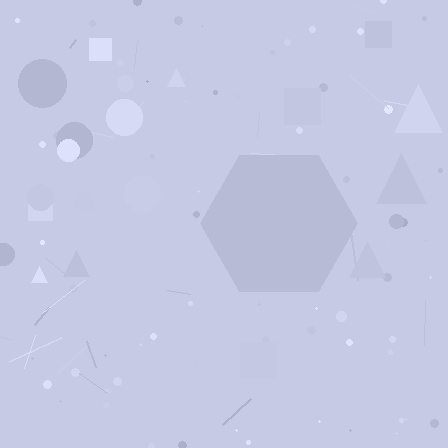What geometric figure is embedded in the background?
A hexagon is embedded in the background.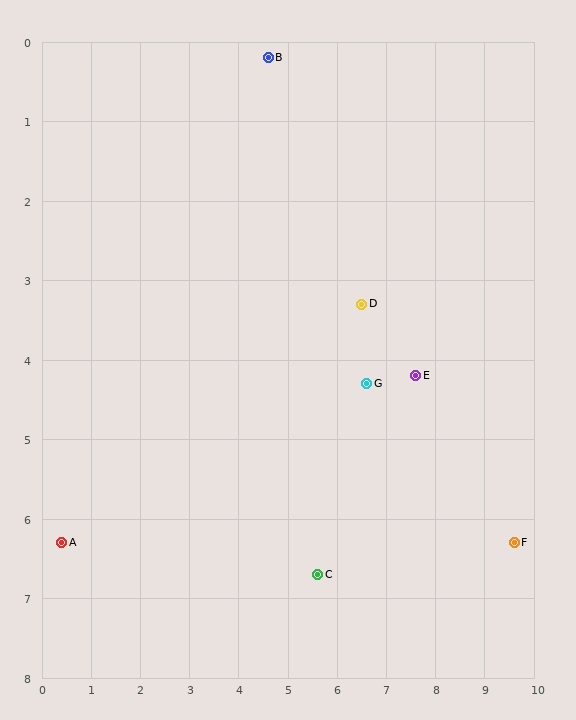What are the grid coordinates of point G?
Point G is at approximately (6.6, 4.3).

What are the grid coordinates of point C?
Point C is at approximately (5.6, 6.7).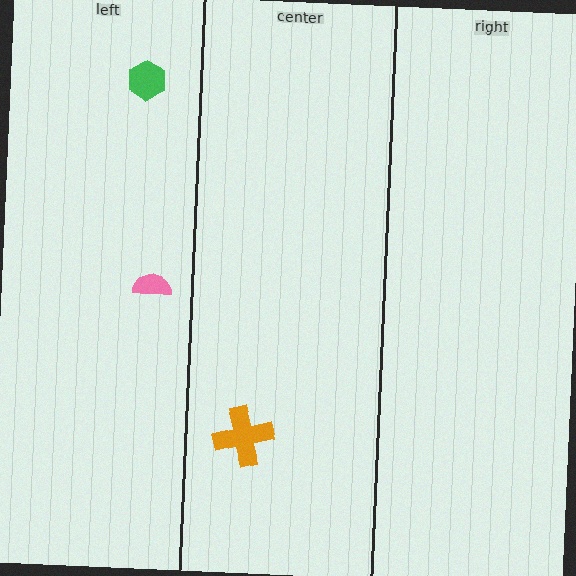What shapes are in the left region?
The pink semicircle, the green hexagon.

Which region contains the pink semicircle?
The left region.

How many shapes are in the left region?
2.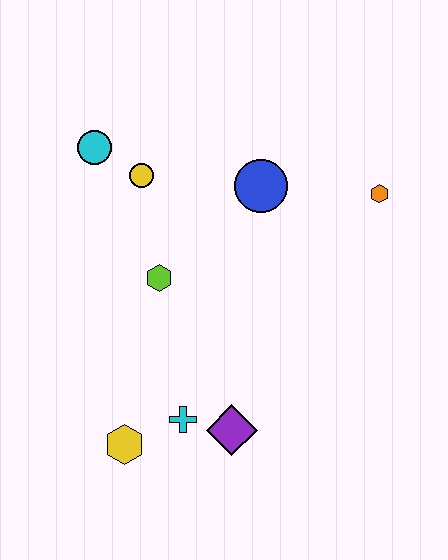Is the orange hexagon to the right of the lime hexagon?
Yes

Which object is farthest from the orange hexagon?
The yellow hexagon is farthest from the orange hexagon.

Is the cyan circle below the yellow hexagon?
No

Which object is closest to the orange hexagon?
The blue circle is closest to the orange hexagon.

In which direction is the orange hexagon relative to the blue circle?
The orange hexagon is to the right of the blue circle.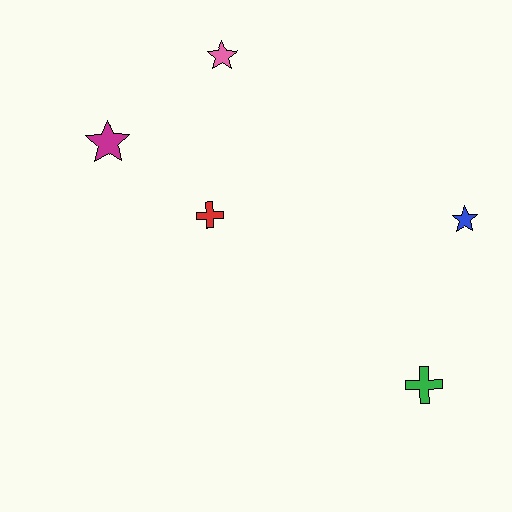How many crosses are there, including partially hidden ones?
There are 2 crosses.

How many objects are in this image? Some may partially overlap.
There are 5 objects.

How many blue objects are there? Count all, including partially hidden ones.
There is 1 blue object.